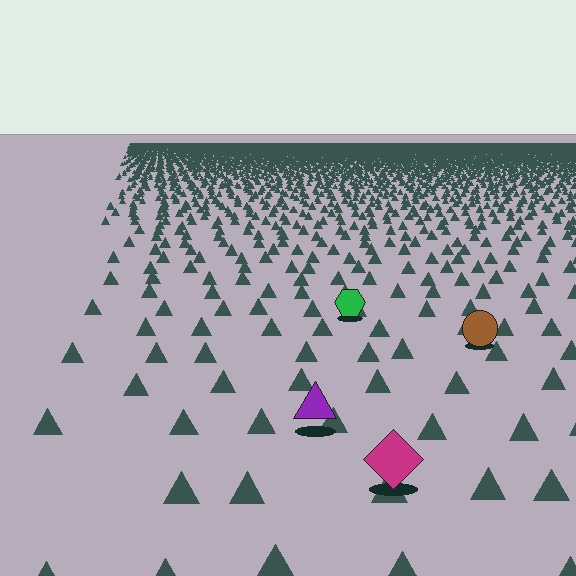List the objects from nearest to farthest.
From nearest to farthest: the magenta diamond, the purple triangle, the brown circle, the green hexagon.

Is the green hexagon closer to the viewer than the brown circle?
No. The brown circle is closer — you can tell from the texture gradient: the ground texture is coarser near it.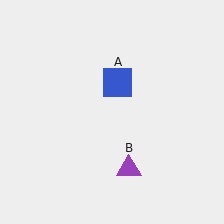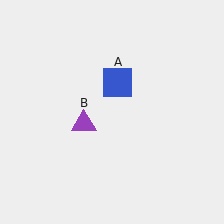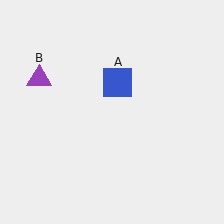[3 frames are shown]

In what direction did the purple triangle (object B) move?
The purple triangle (object B) moved up and to the left.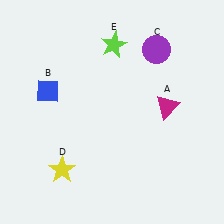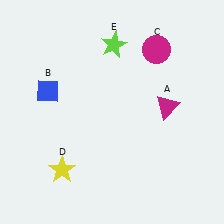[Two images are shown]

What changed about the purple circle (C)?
In Image 1, C is purple. In Image 2, it changed to magenta.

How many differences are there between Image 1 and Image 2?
There is 1 difference between the two images.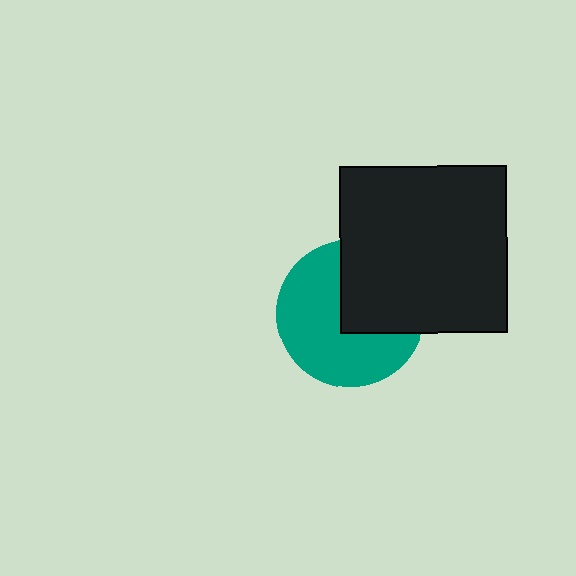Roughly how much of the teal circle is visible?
About half of it is visible (roughly 60%).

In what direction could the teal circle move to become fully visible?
The teal circle could move toward the lower-left. That would shift it out from behind the black square entirely.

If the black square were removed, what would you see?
You would see the complete teal circle.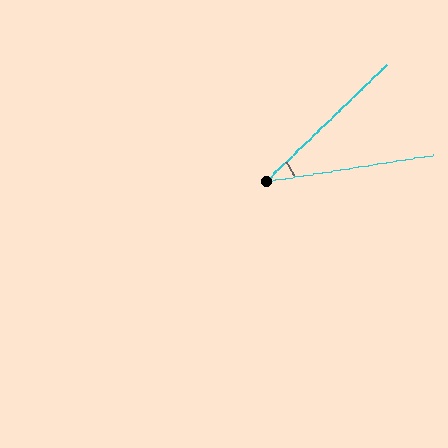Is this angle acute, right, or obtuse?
It is acute.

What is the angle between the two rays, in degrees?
Approximately 35 degrees.